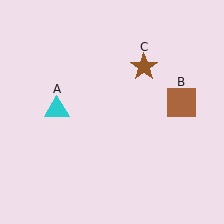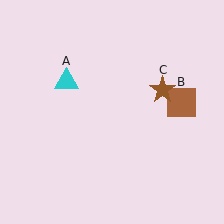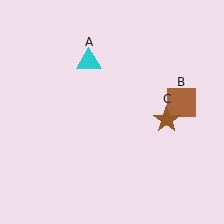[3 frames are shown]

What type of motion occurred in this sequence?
The cyan triangle (object A), brown star (object C) rotated clockwise around the center of the scene.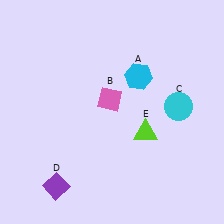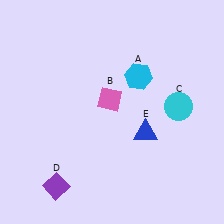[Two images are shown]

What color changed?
The triangle (E) changed from lime in Image 1 to blue in Image 2.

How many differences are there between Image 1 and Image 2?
There is 1 difference between the two images.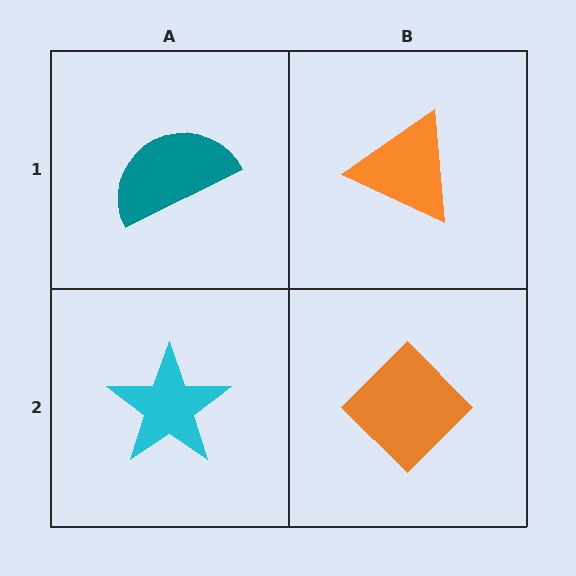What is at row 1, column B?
An orange triangle.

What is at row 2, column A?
A cyan star.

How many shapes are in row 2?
2 shapes.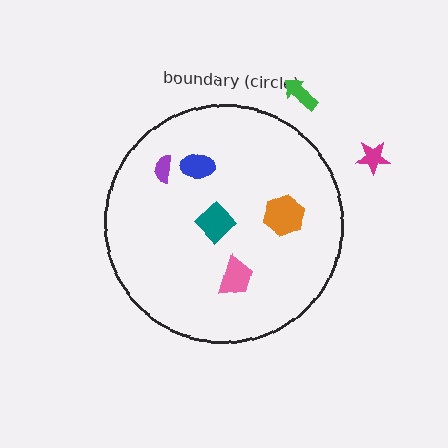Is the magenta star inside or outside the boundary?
Outside.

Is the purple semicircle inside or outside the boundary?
Inside.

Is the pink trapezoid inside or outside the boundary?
Inside.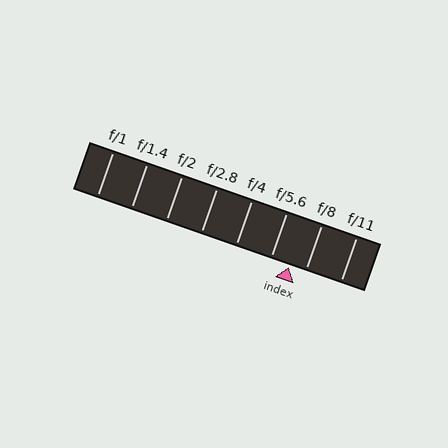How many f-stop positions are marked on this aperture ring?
There are 8 f-stop positions marked.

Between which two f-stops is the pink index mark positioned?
The index mark is between f/5.6 and f/8.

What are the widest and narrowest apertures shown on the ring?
The widest aperture shown is f/1 and the narrowest is f/11.